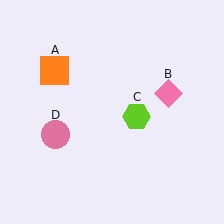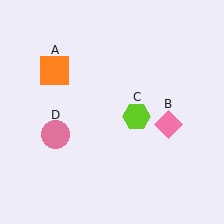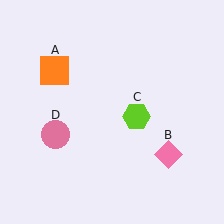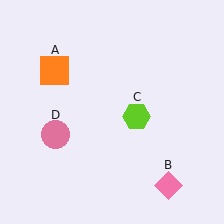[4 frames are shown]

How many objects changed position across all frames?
1 object changed position: pink diamond (object B).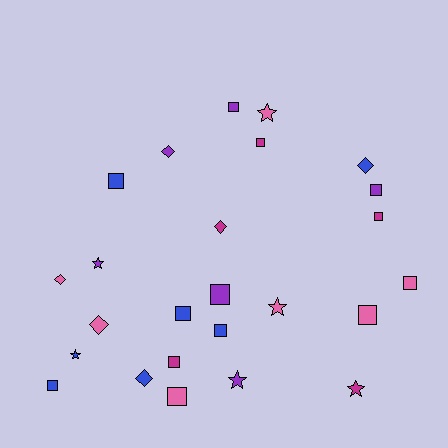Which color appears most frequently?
Blue, with 7 objects.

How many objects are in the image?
There are 25 objects.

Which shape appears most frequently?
Square, with 13 objects.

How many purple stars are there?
There are 2 purple stars.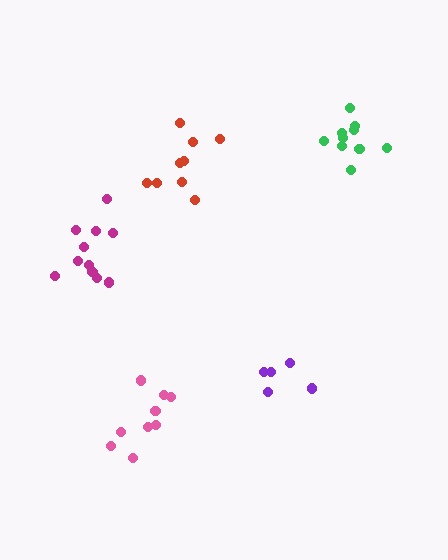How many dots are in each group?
Group 1: 11 dots, Group 2: 9 dots, Group 3: 11 dots, Group 4: 5 dots, Group 5: 9 dots (45 total).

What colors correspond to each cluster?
The clusters are colored: magenta, pink, green, purple, red.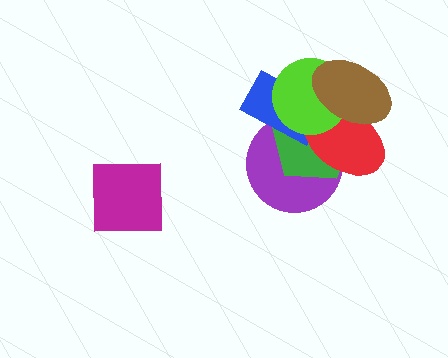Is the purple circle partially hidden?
Yes, it is partially covered by another shape.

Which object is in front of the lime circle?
The brown ellipse is in front of the lime circle.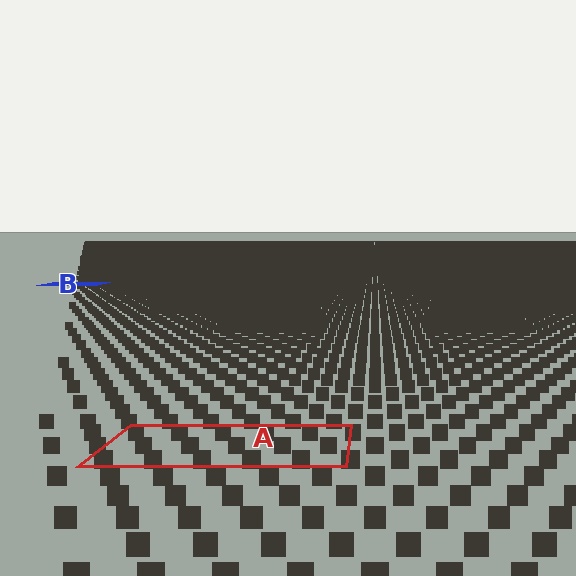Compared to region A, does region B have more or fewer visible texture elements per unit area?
Region B has more texture elements per unit area — they are packed more densely because it is farther away.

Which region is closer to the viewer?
Region A is closer. The texture elements there are larger and more spread out.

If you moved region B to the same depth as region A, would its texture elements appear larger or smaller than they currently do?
They would appear larger. At a closer depth, the same texture elements are projected at a bigger on-screen size.